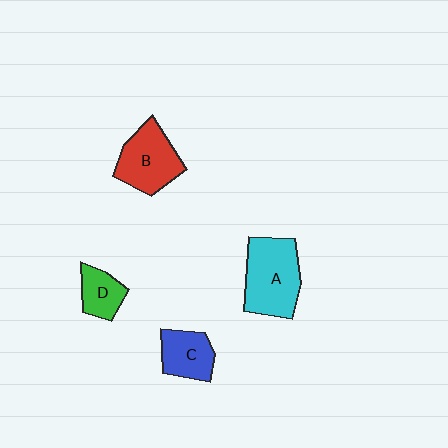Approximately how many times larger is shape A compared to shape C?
Approximately 1.7 times.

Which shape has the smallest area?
Shape D (green).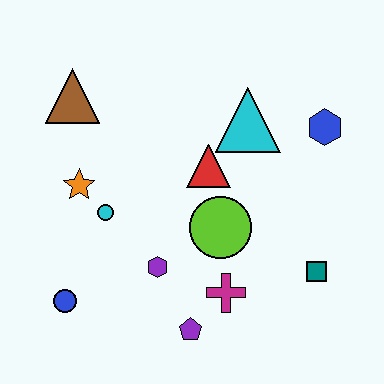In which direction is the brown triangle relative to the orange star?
The brown triangle is above the orange star.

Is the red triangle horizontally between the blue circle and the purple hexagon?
No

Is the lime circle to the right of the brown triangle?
Yes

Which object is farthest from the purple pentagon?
The brown triangle is farthest from the purple pentagon.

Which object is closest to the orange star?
The cyan circle is closest to the orange star.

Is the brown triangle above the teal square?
Yes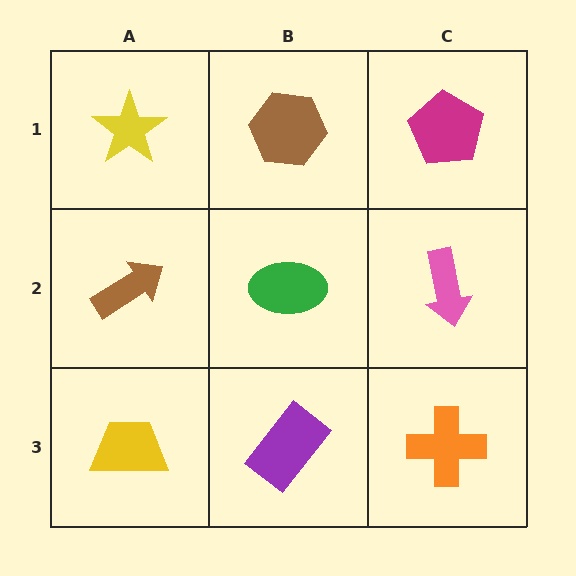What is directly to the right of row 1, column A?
A brown hexagon.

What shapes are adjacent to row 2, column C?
A magenta pentagon (row 1, column C), an orange cross (row 3, column C), a green ellipse (row 2, column B).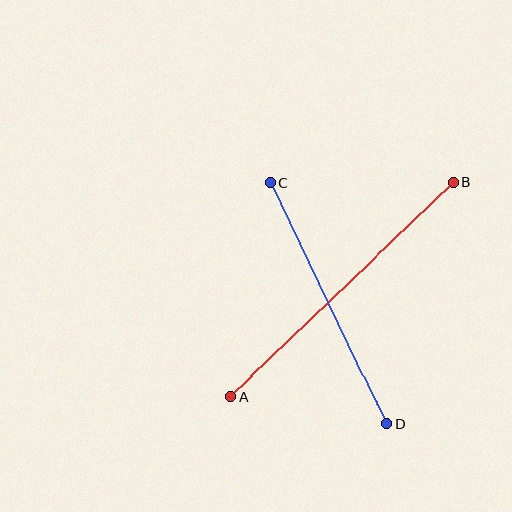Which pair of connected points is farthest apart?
Points A and B are farthest apart.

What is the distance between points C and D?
The distance is approximately 268 pixels.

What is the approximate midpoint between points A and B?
The midpoint is at approximately (341, 290) pixels.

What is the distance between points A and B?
The distance is approximately 309 pixels.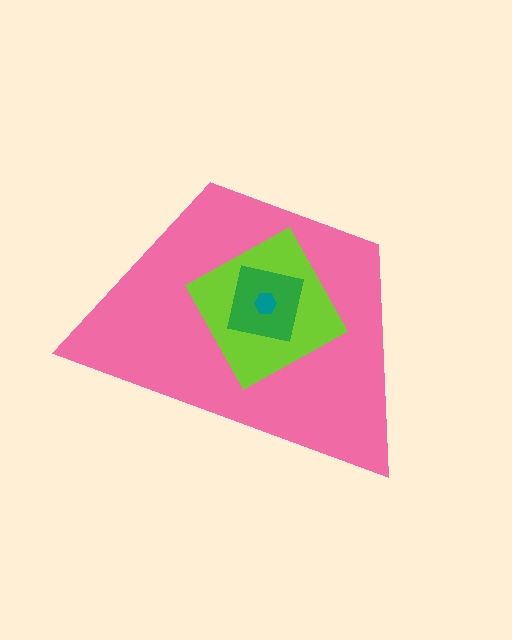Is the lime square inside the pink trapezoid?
Yes.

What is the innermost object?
The teal hexagon.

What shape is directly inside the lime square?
The green square.